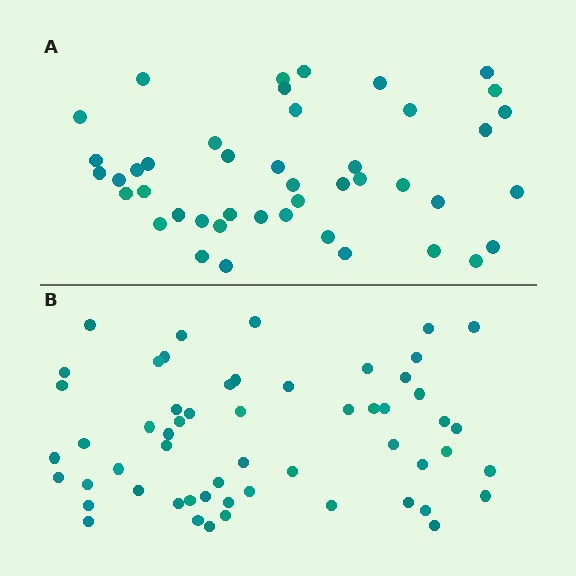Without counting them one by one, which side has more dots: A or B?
Region B (the bottom region) has more dots.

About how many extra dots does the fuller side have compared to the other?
Region B has roughly 12 or so more dots than region A.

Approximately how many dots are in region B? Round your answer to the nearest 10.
About 60 dots. (The exact count is 56, which rounds to 60.)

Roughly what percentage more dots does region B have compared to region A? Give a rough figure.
About 25% more.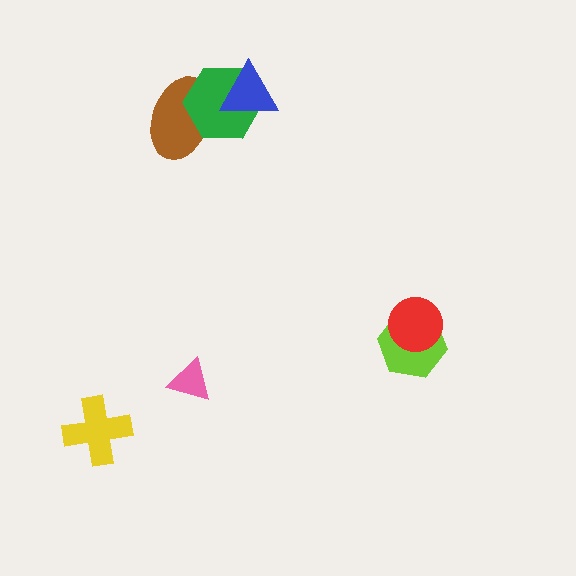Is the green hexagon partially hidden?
Yes, it is partially covered by another shape.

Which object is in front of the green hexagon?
The blue triangle is in front of the green hexagon.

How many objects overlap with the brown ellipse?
1 object overlaps with the brown ellipse.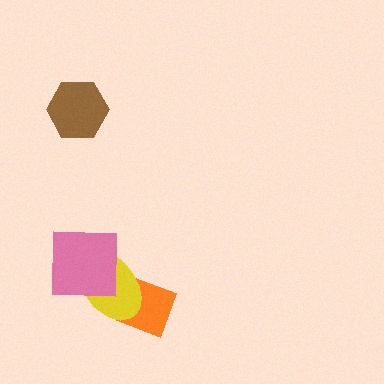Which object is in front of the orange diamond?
The yellow ellipse is in front of the orange diamond.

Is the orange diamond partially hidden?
Yes, it is partially covered by another shape.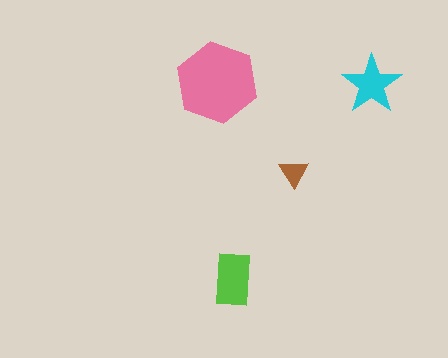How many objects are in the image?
There are 4 objects in the image.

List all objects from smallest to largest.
The brown triangle, the cyan star, the lime rectangle, the pink hexagon.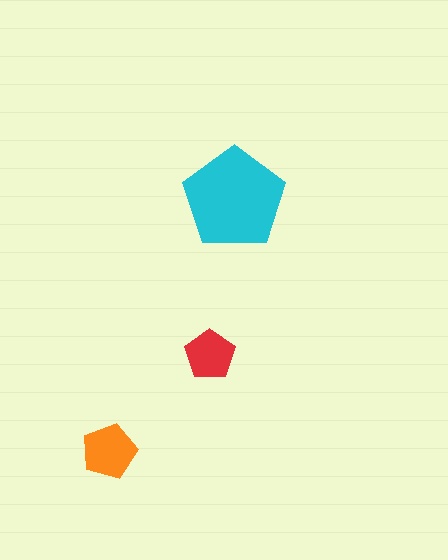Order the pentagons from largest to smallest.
the cyan one, the orange one, the red one.